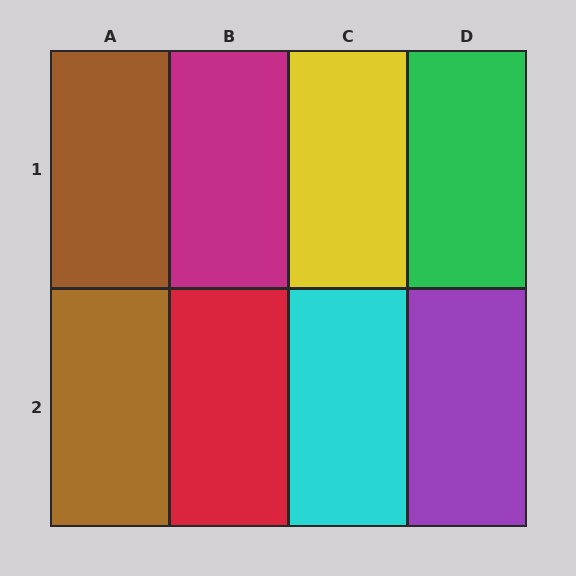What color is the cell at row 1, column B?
Magenta.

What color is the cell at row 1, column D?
Green.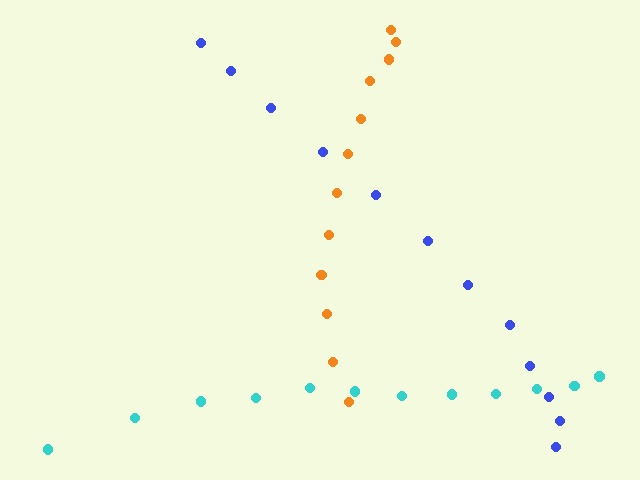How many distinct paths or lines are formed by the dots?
There are 3 distinct paths.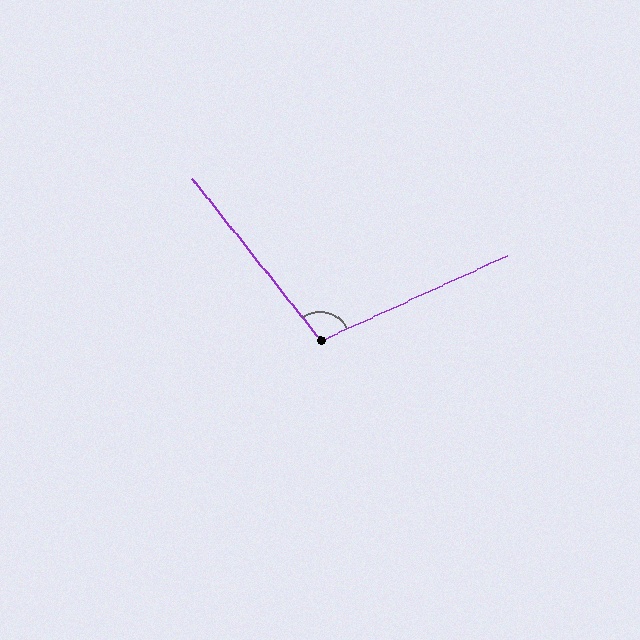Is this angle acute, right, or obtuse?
It is obtuse.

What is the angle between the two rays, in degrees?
Approximately 104 degrees.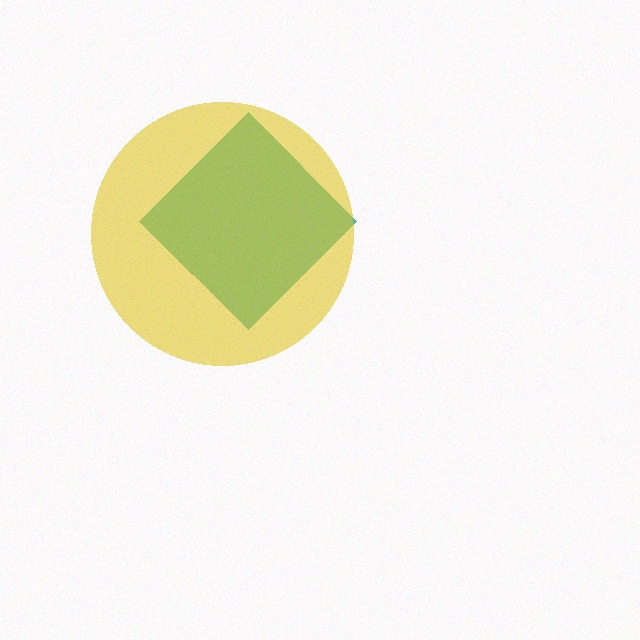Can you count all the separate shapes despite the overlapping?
Yes, there are 2 separate shapes.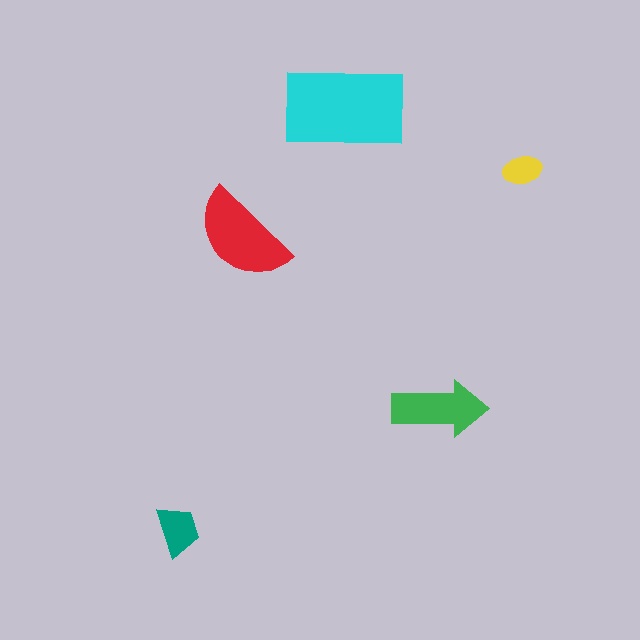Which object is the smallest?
The yellow ellipse.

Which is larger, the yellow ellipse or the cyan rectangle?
The cyan rectangle.